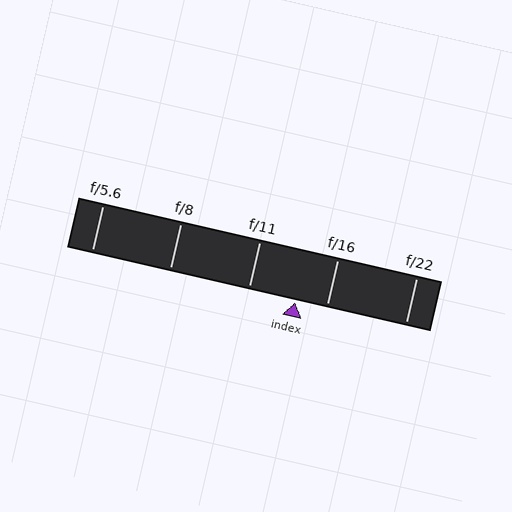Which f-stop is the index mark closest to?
The index mark is closest to f/16.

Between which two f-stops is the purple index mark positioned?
The index mark is between f/11 and f/16.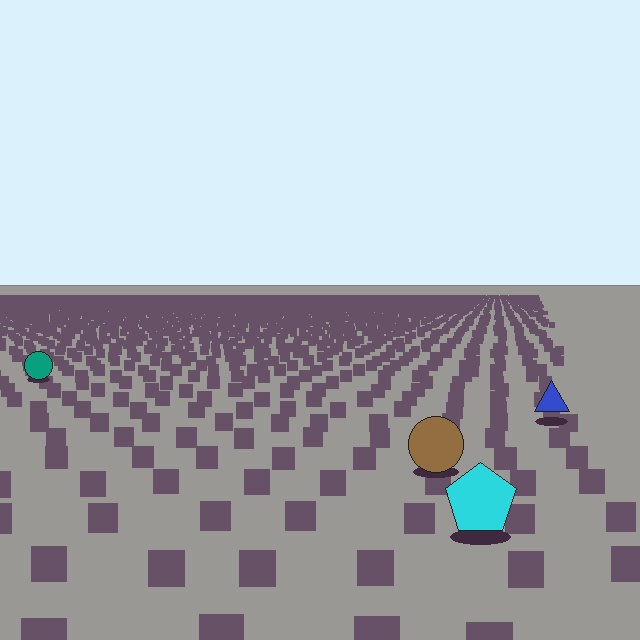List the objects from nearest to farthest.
From nearest to farthest: the cyan pentagon, the brown circle, the blue triangle, the teal circle.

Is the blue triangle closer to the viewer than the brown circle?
No. The brown circle is closer — you can tell from the texture gradient: the ground texture is coarser near it.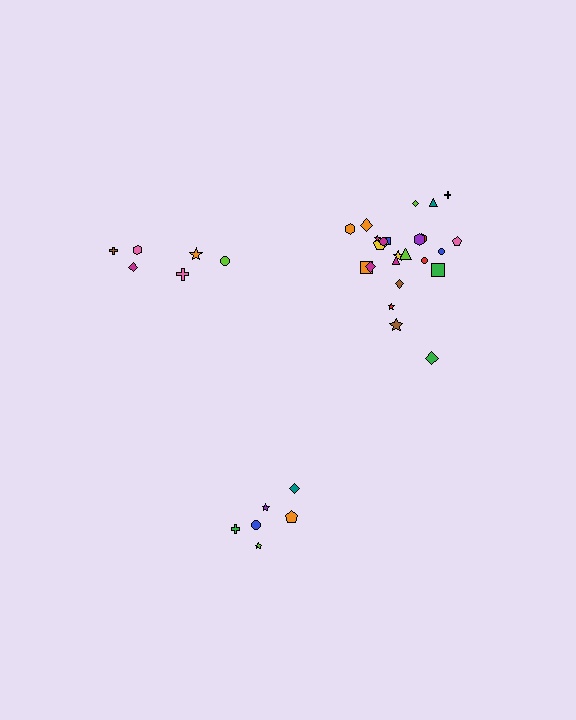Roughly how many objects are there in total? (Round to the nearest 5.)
Roughly 35 objects in total.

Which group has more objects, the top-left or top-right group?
The top-right group.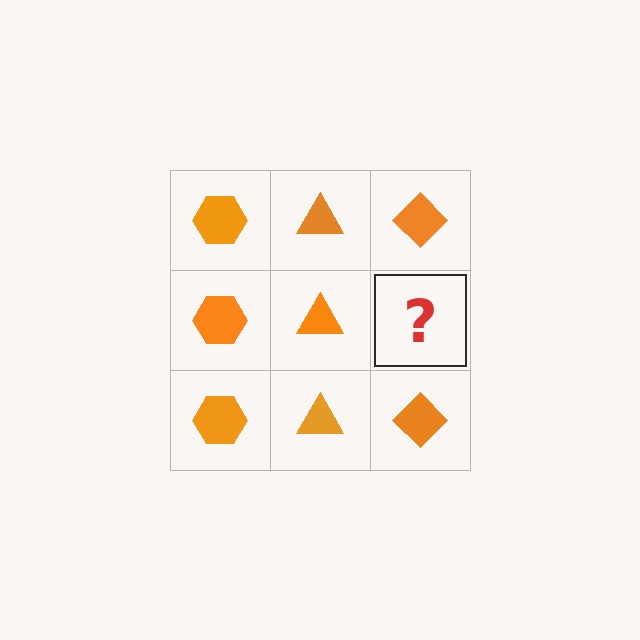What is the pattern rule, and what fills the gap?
The rule is that each column has a consistent shape. The gap should be filled with an orange diamond.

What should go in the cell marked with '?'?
The missing cell should contain an orange diamond.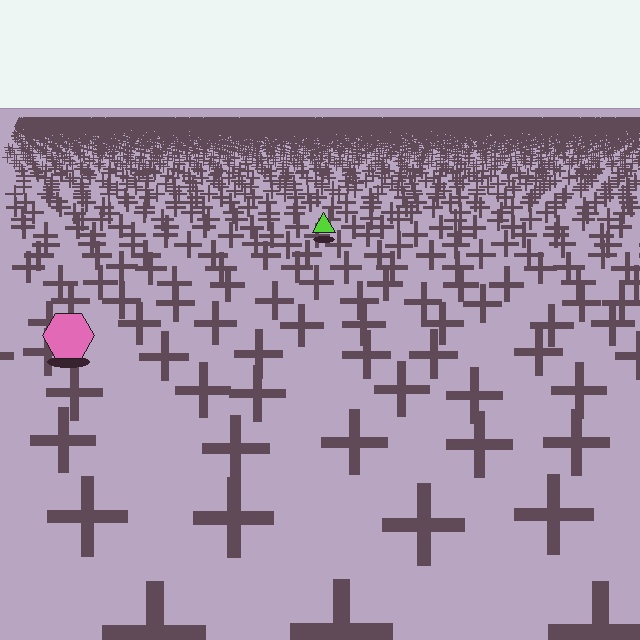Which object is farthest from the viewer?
The lime triangle is farthest from the viewer. It appears smaller and the ground texture around it is denser.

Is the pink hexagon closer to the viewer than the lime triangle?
Yes. The pink hexagon is closer — you can tell from the texture gradient: the ground texture is coarser near it.